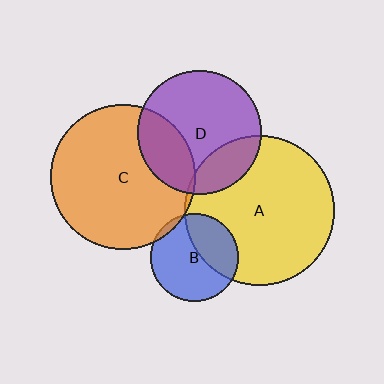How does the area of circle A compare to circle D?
Approximately 1.5 times.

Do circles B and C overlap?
Yes.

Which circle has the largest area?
Circle A (yellow).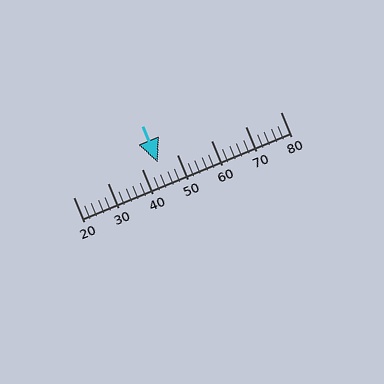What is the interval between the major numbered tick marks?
The major tick marks are spaced 10 units apart.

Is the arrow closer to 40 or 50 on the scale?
The arrow is closer to 40.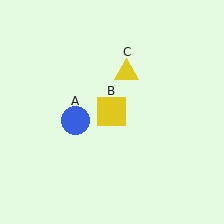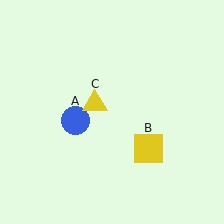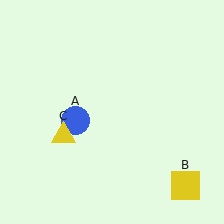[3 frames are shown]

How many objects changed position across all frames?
2 objects changed position: yellow square (object B), yellow triangle (object C).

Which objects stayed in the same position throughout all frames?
Blue circle (object A) remained stationary.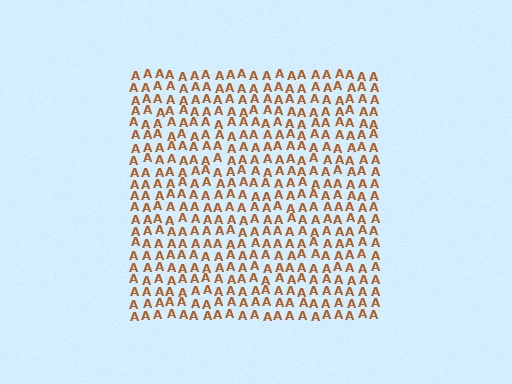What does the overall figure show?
The overall figure shows a square.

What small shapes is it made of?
It is made of small letter A's.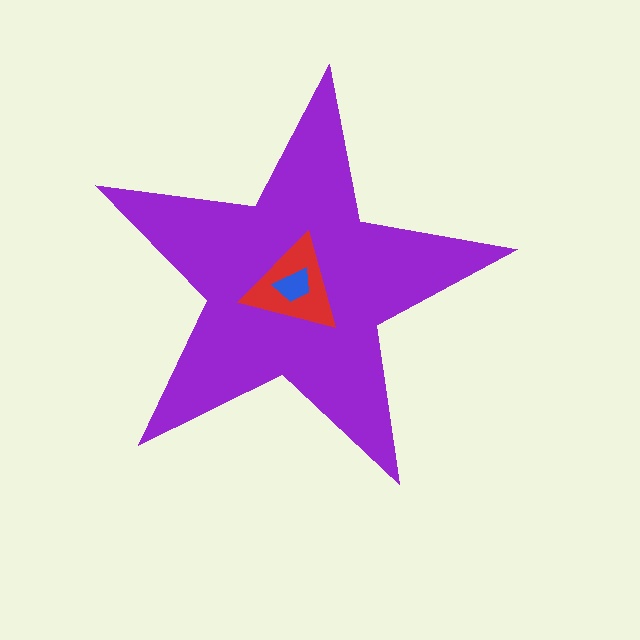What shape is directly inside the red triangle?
The blue trapezoid.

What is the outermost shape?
The purple star.